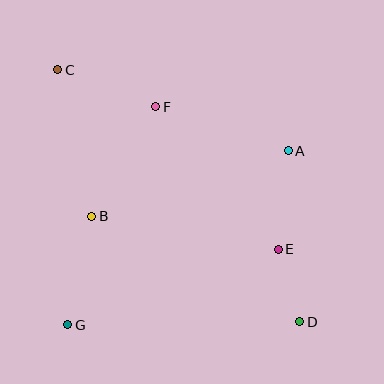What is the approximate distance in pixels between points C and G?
The distance between C and G is approximately 255 pixels.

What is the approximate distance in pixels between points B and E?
The distance between B and E is approximately 190 pixels.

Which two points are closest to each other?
Points D and E are closest to each other.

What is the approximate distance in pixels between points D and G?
The distance between D and G is approximately 232 pixels.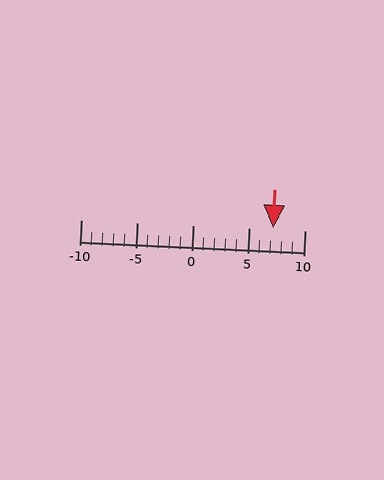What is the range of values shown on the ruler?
The ruler shows values from -10 to 10.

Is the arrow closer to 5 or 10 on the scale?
The arrow is closer to 5.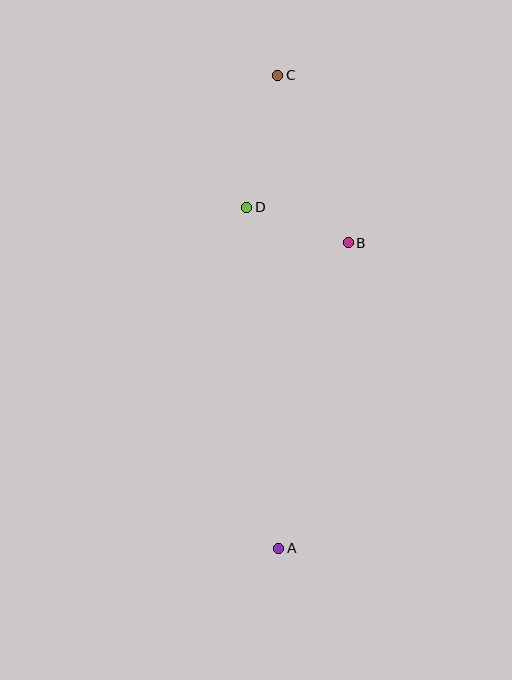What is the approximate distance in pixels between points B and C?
The distance between B and C is approximately 182 pixels.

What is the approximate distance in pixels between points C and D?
The distance between C and D is approximately 135 pixels.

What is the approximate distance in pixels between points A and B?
The distance between A and B is approximately 313 pixels.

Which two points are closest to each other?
Points B and D are closest to each other.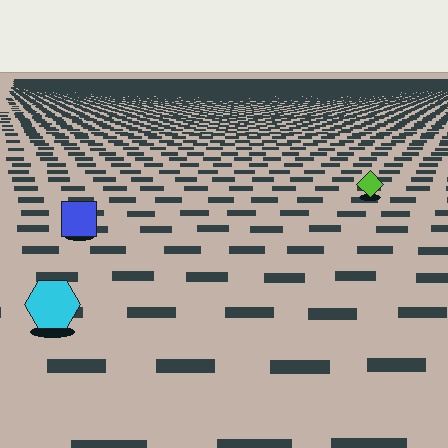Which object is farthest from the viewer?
The lime diamond is farthest from the viewer. It appears smaller and the ground texture around it is denser.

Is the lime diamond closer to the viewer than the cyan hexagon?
No. The cyan hexagon is closer — you can tell from the texture gradient: the ground texture is coarser near it.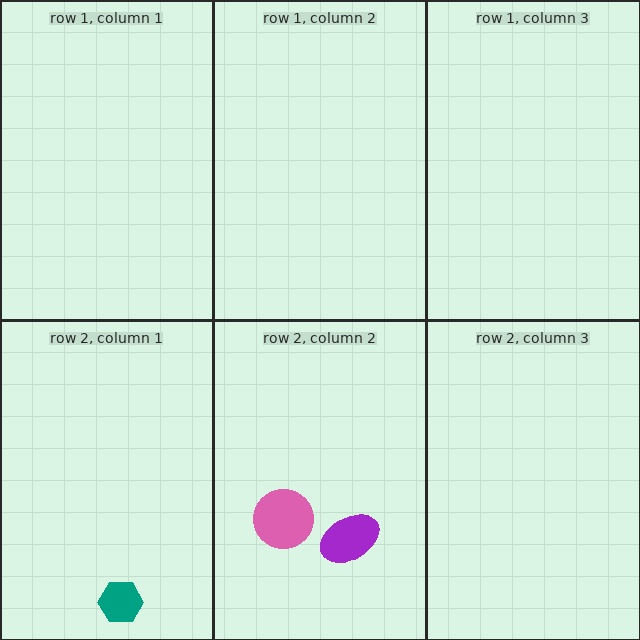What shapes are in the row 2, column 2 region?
The purple ellipse, the pink circle.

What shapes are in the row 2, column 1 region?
The teal hexagon.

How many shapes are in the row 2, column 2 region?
2.